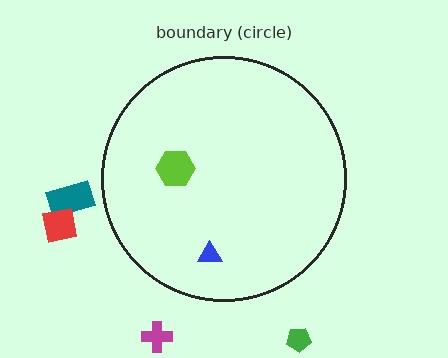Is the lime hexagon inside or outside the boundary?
Inside.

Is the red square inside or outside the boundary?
Outside.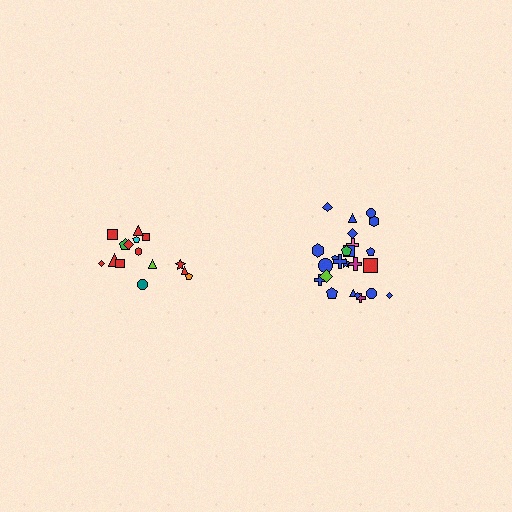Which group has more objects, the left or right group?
The right group.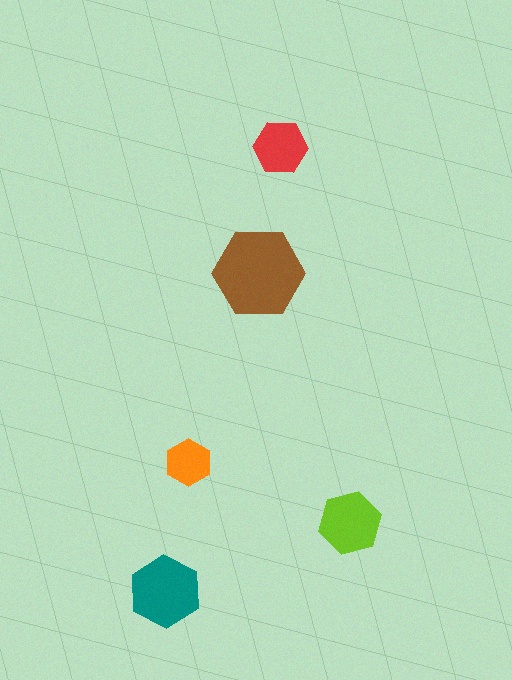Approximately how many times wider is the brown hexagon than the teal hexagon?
About 1.5 times wider.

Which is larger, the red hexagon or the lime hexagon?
The lime one.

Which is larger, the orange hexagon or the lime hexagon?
The lime one.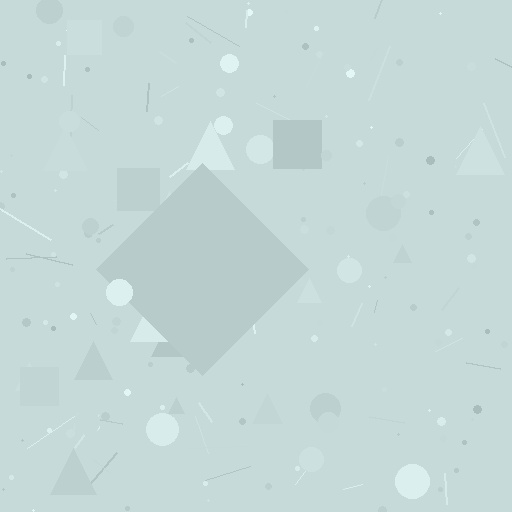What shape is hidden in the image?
A diamond is hidden in the image.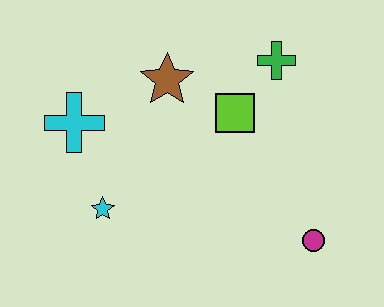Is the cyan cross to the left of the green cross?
Yes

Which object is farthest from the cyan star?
The green cross is farthest from the cyan star.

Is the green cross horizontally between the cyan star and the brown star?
No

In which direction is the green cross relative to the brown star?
The green cross is to the right of the brown star.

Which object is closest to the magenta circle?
The lime square is closest to the magenta circle.